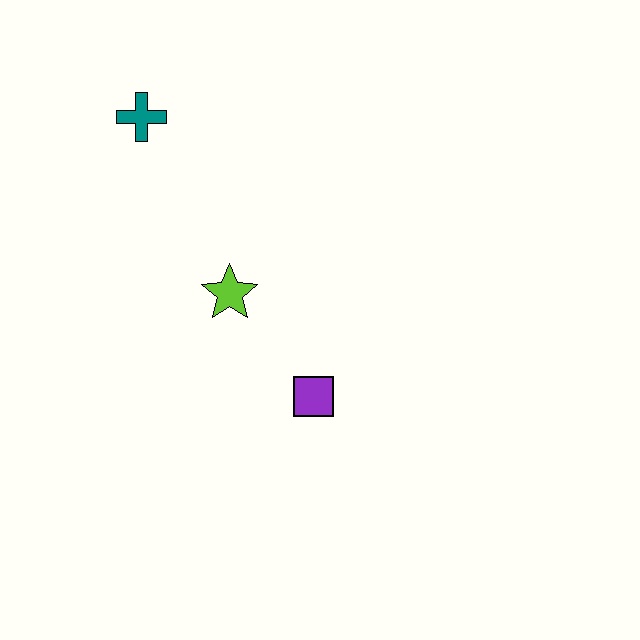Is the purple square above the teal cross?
No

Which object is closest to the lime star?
The purple square is closest to the lime star.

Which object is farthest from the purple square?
The teal cross is farthest from the purple square.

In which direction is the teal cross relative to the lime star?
The teal cross is above the lime star.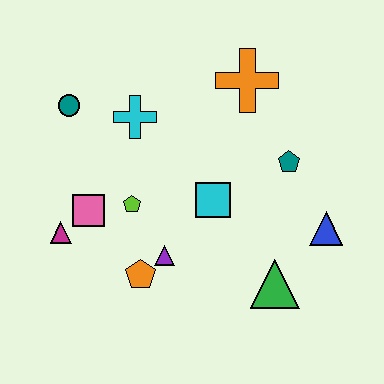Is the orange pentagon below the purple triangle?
Yes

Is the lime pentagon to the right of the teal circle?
Yes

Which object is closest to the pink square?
The magenta triangle is closest to the pink square.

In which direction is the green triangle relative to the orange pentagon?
The green triangle is to the right of the orange pentagon.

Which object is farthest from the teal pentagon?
The magenta triangle is farthest from the teal pentagon.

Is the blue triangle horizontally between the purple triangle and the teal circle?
No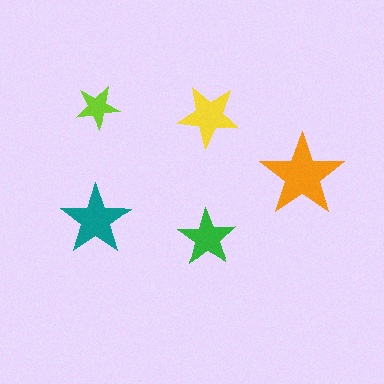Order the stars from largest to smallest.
the orange one, the teal one, the yellow one, the green one, the lime one.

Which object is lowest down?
The green star is bottommost.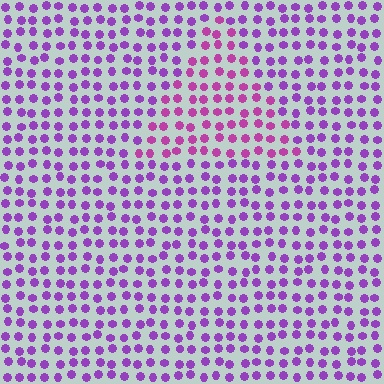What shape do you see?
I see a triangle.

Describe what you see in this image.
The image is filled with small purple elements in a uniform arrangement. A triangle-shaped region is visible where the elements are tinted to a slightly different hue, forming a subtle color boundary.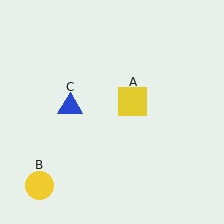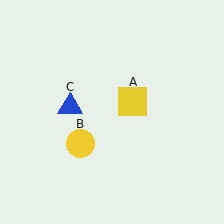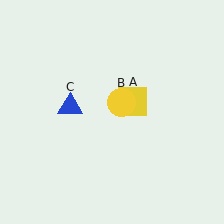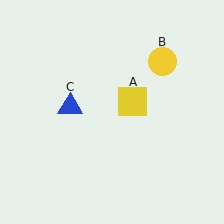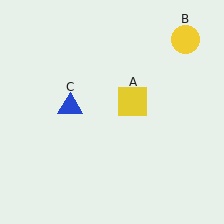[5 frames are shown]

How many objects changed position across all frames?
1 object changed position: yellow circle (object B).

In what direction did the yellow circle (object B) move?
The yellow circle (object B) moved up and to the right.